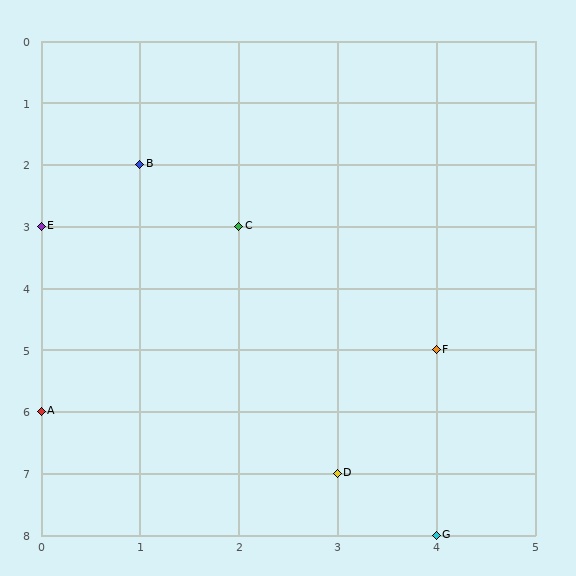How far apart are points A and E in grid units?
Points A and E are 3 rows apart.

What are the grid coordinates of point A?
Point A is at grid coordinates (0, 6).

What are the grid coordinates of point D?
Point D is at grid coordinates (3, 7).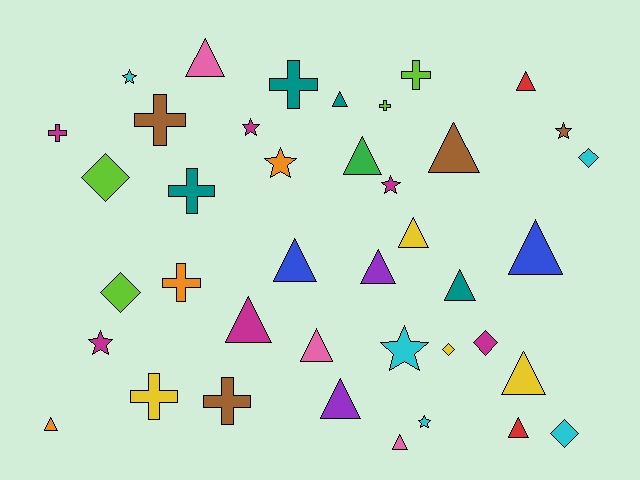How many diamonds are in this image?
There are 6 diamonds.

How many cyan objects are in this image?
There are 5 cyan objects.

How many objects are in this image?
There are 40 objects.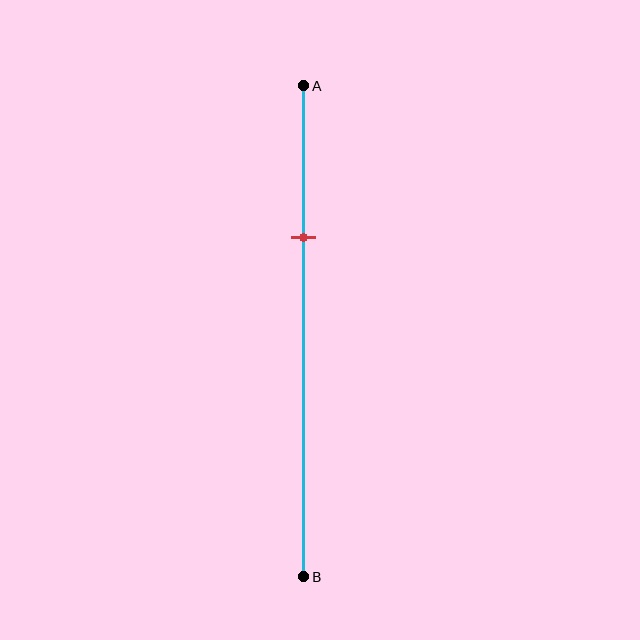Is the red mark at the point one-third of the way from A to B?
Yes, the mark is approximately at the one-third point.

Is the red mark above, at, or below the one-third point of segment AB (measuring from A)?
The red mark is approximately at the one-third point of segment AB.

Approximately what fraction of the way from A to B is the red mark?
The red mark is approximately 30% of the way from A to B.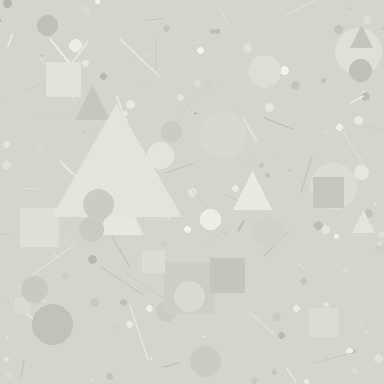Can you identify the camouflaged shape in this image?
The camouflaged shape is a triangle.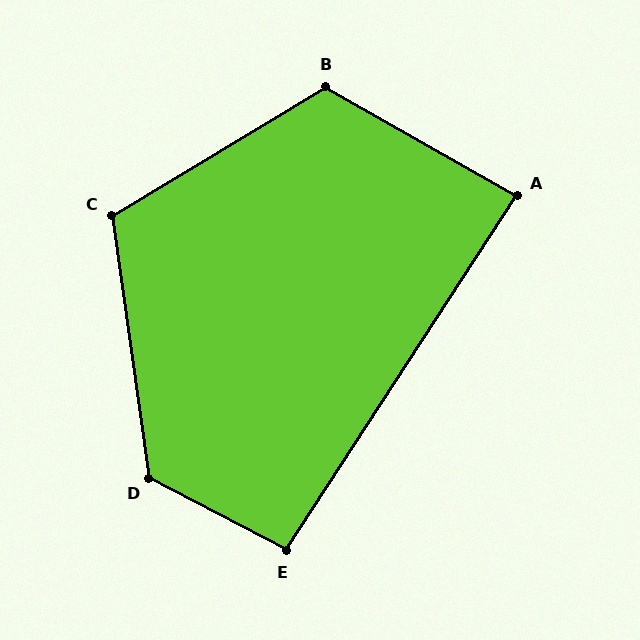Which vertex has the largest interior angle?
D, at approximately 126 degrees.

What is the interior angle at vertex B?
Approximately 119 degrees (obtuse).